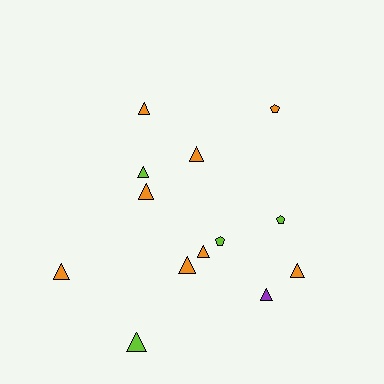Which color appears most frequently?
Orange, with 8 objects.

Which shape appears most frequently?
Triangle, with 10 objects.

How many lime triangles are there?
There are 2 lime triangles.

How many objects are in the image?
There are 13 objects.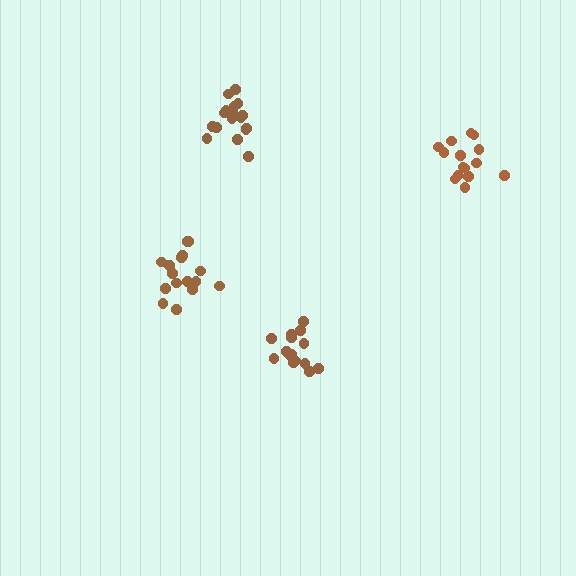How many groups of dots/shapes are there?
There are 4 groups.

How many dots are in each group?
Group 1: 16 dots, Group 2: 17 dots, Group 3: 15 dots, Group 4: 17 dots (65 total).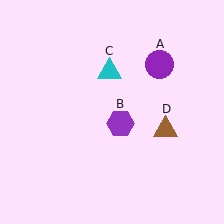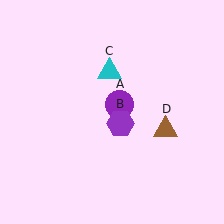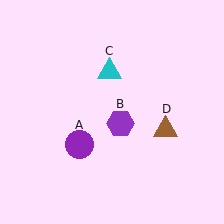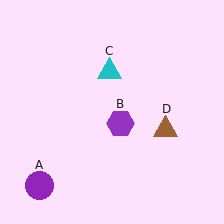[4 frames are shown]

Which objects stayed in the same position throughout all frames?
Purple hexagon (object B) and cyan triangle (object C) and brown triangle (object D) remained stationary.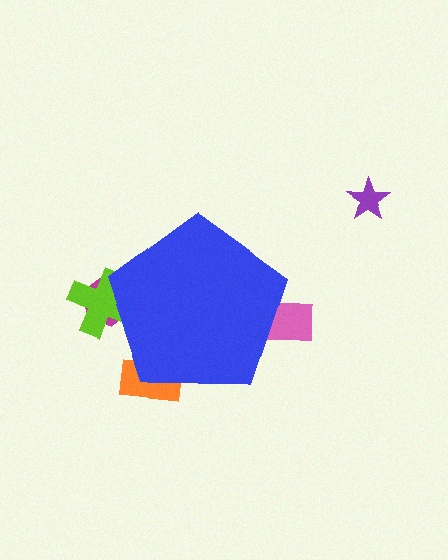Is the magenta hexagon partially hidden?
Yes, the magenta hexagon is partially hidden behind the blue pentagon.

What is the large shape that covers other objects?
A blue pentagon.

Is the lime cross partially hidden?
Yes, the lime cross is partially hidden behind the blue pentagon.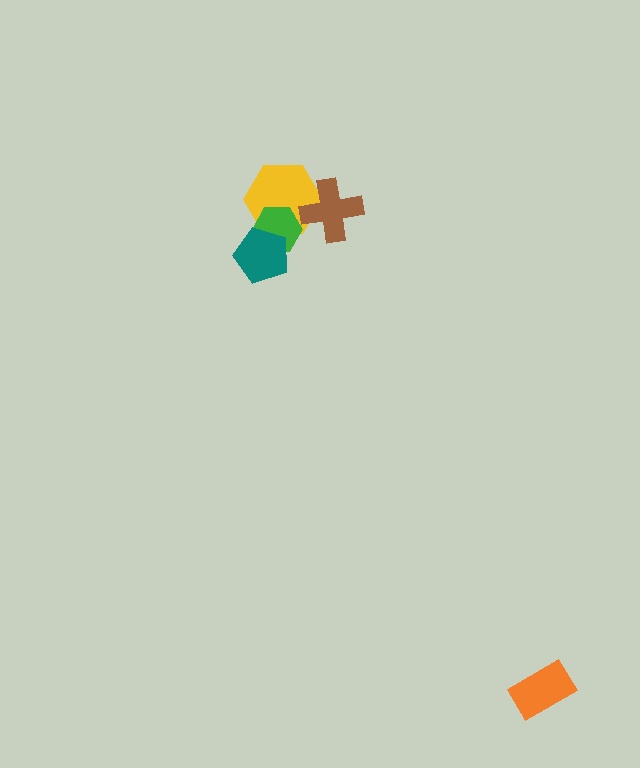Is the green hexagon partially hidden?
Yes, it is partially covered by another shape.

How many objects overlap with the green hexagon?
2 objects overlap with the green hexagon.